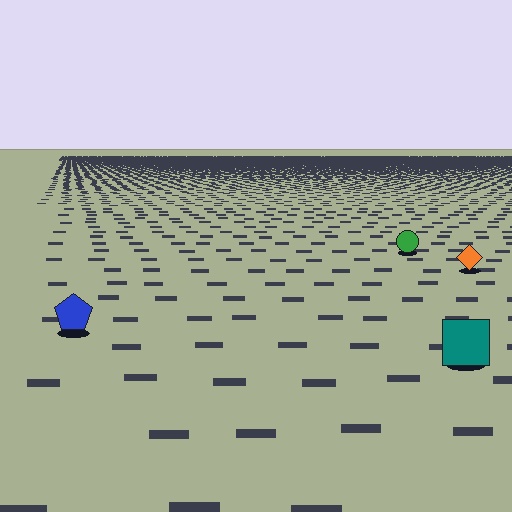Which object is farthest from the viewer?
The green circle is farthest from the viewer. It appears smaller and the ground texture around it is denser.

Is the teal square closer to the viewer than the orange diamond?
Yes. The teal square is closer — you can tell from the texture gradient: the ground texture is coarser near it.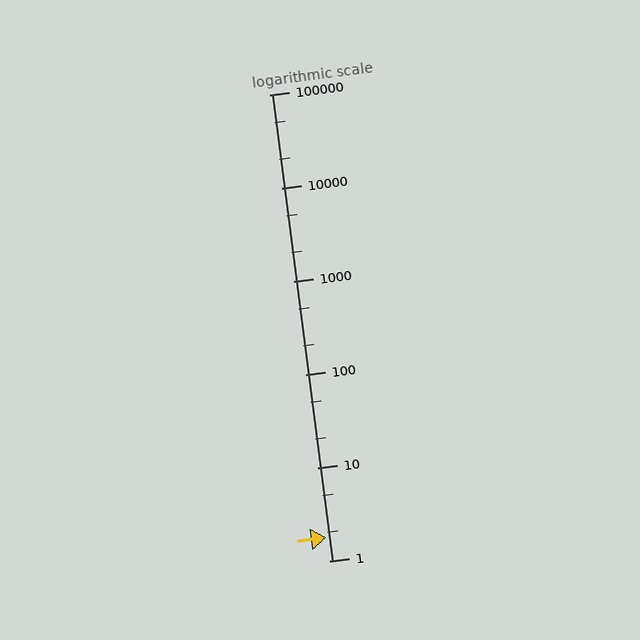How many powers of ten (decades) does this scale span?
The scale spans 5 decades, from 1 to 100000.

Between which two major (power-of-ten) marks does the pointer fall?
The pointer is between 1 and 10.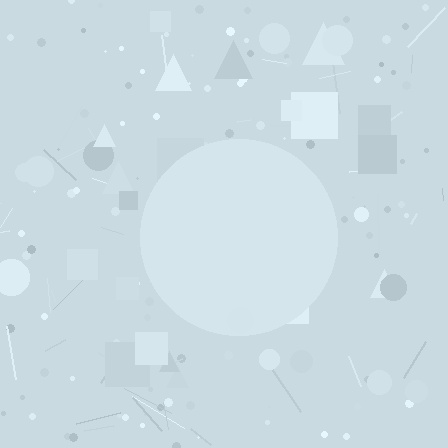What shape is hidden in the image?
A circle is hidden in the image.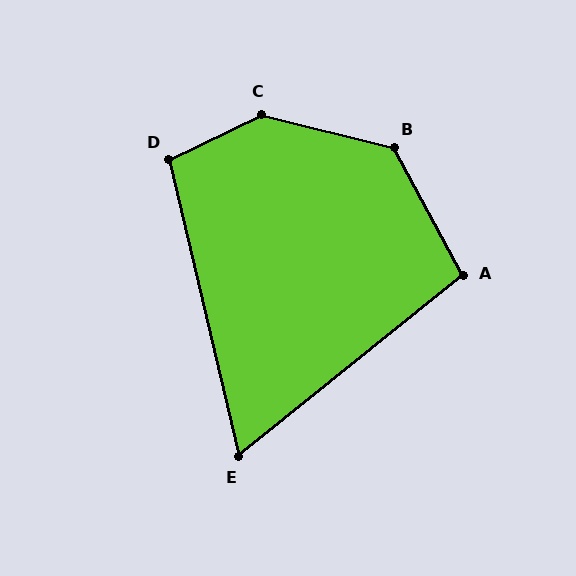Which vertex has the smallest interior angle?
E, at approximately 64 degrees.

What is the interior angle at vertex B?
Approximately 133 degrees (obtuse).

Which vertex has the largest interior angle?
C, at approximately 140 degrees.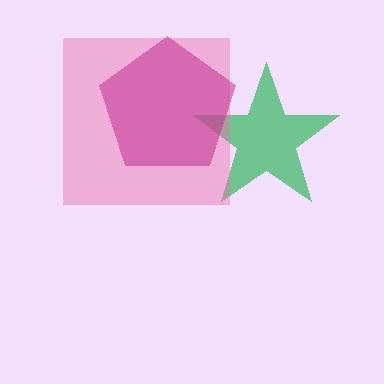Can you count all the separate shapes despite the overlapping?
Yes, there are 3 separate shapes.